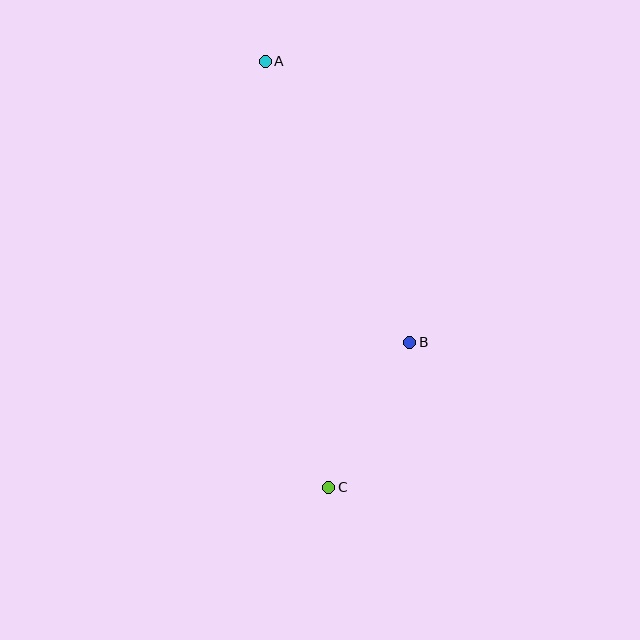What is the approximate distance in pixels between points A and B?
The distance between A and B is approximately 316 pixels.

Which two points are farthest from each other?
Points A and C are farthest from each other.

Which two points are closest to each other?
Points B and C are closest to each other.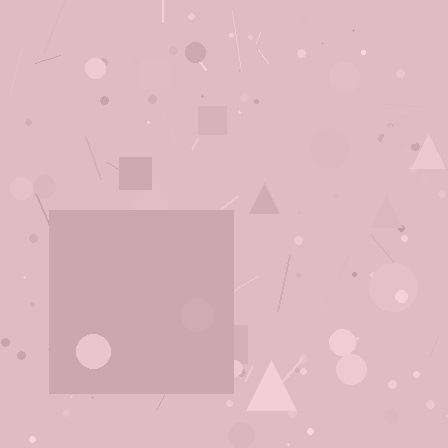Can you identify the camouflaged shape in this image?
The camouflaged shape is a square.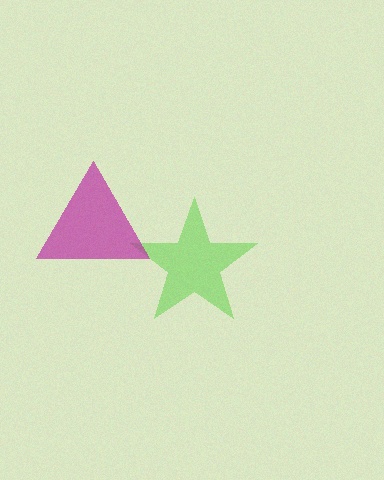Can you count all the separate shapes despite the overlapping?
Yes, there are 2 separate shapes.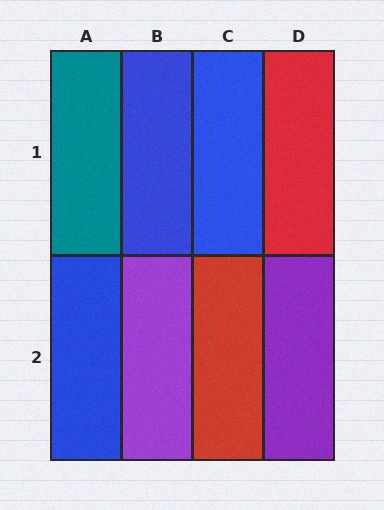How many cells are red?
2 cells are red.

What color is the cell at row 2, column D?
Purple.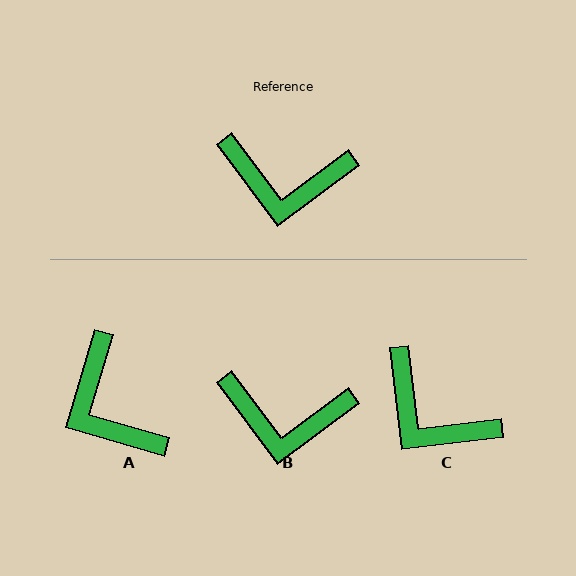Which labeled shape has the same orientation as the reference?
B.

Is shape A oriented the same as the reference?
No, it is off by about 53 degrees.